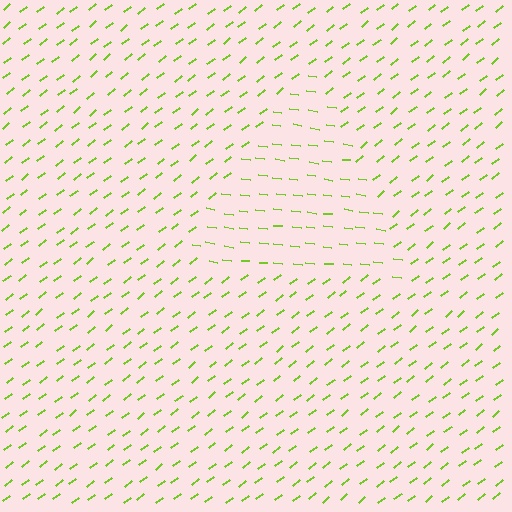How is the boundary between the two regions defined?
The boundary is defined purely by a change in line orientation (approximately 45 degrees difference). All lines are the same color and thickness.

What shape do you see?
I see a triangle.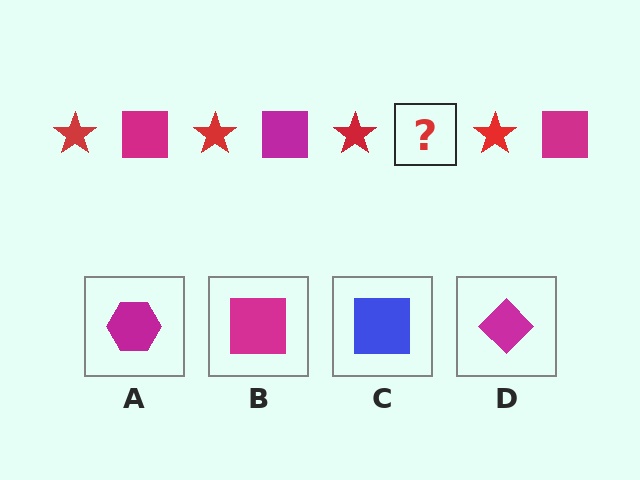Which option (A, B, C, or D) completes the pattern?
B.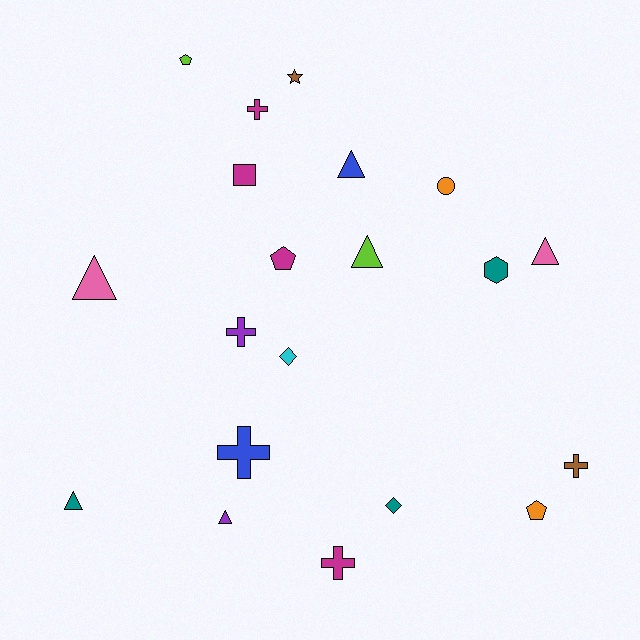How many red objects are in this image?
There are no red objects.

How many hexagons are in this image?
There is 1 hexagon.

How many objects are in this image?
There are 20 objects.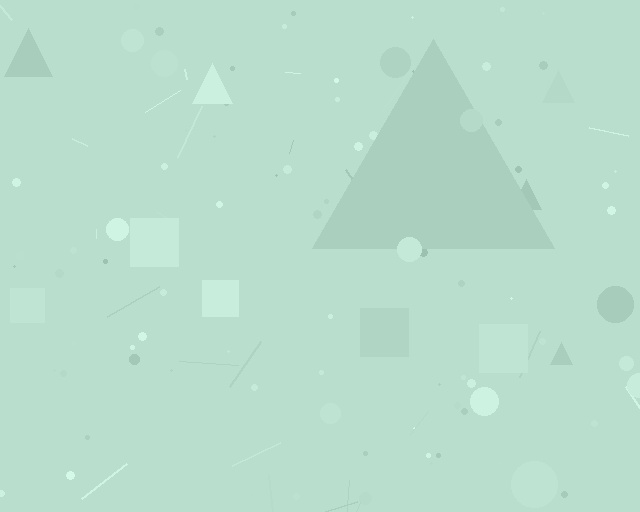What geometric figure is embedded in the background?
A triangle is embedded in the background.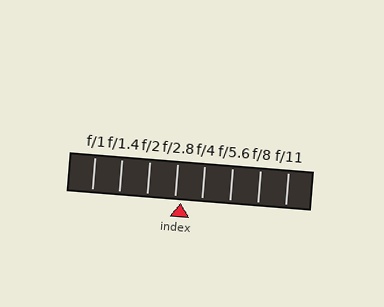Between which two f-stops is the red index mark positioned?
The index mark is between f/2.8 and f/4.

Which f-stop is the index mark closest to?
The index mark is closest to f/2.8.